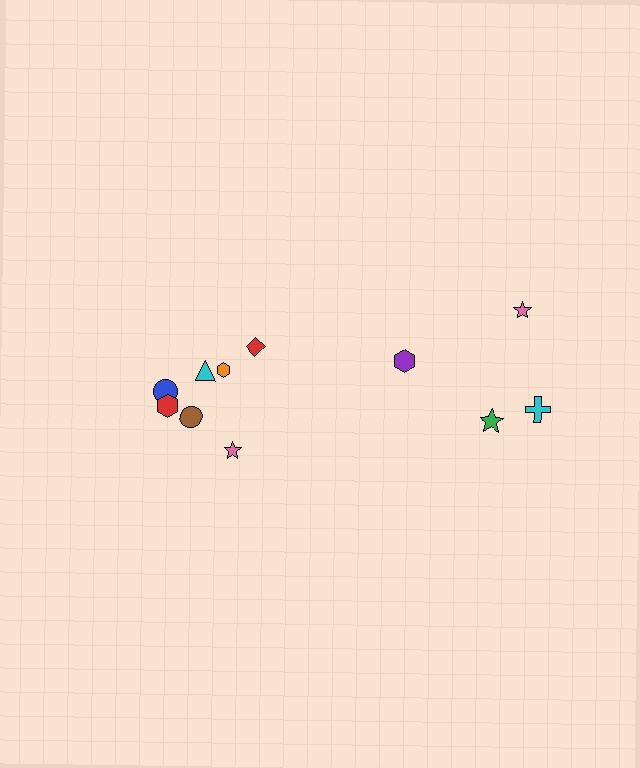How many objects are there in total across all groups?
There are 11 objects.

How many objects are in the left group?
There are 7 objects.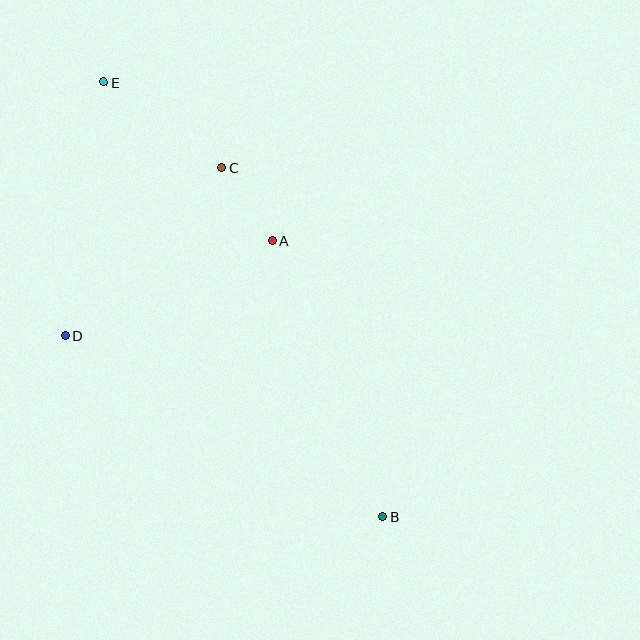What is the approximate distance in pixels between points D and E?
The distance between D and E is approximately 256 pixels.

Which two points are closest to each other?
Points A and C are closest to each other.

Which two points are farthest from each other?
Points B and E are farthest from each other.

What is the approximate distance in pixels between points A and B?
The distance between A and B is approximately 297 pixels.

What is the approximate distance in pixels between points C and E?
The distance between C and E is approximately 146 pixels.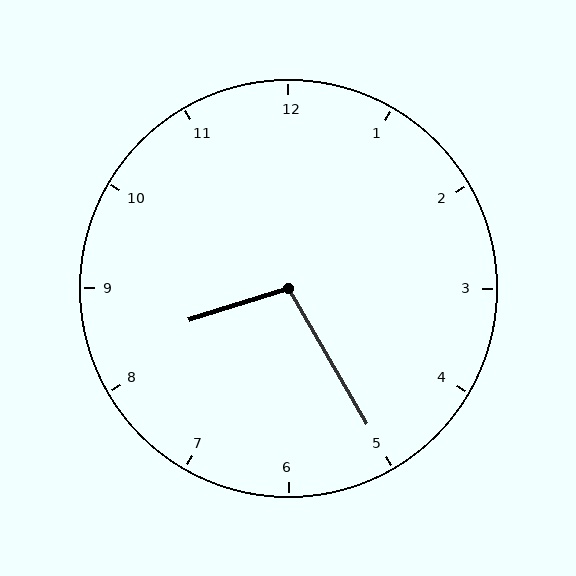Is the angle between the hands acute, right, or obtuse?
It is obtuse.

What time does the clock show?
8:25.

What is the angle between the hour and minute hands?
Approximately 102 degrees.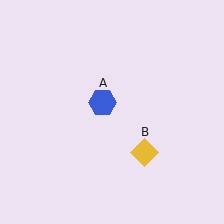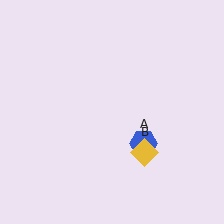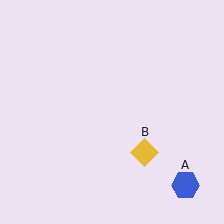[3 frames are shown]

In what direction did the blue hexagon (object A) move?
The blue hexagon (object A) moved down and to the right.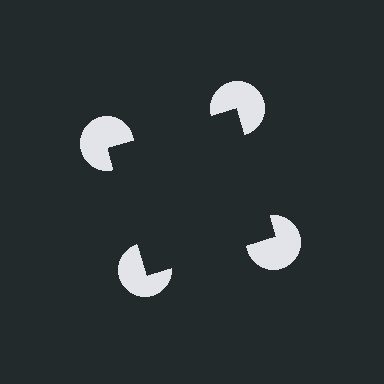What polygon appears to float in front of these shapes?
An illusory square — its edges are inferred from the aligned wedge cuts in the pac-man discs, not physically drawn.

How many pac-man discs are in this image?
There are 4 — one at each vertex of the illusory square.